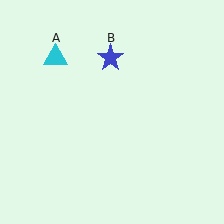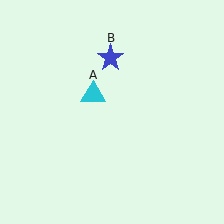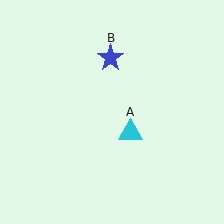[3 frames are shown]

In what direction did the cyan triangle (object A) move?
The cyan triangle (object A) moved down and to the right.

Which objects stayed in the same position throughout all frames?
Blue star (object B) remained stationary.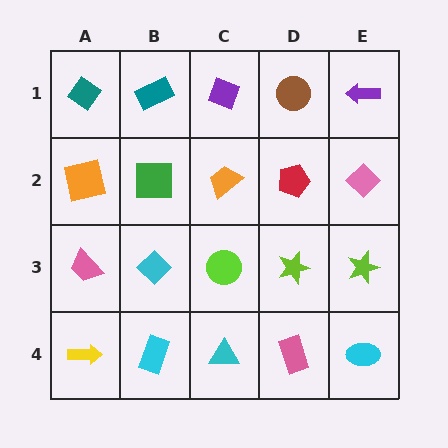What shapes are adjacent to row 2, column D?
A brown circle (row 1, column D), a lime star (row 3, column D), an orange trapezoid (row 2, column C), a pink diamond (row 2, column E).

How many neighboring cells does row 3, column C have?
4.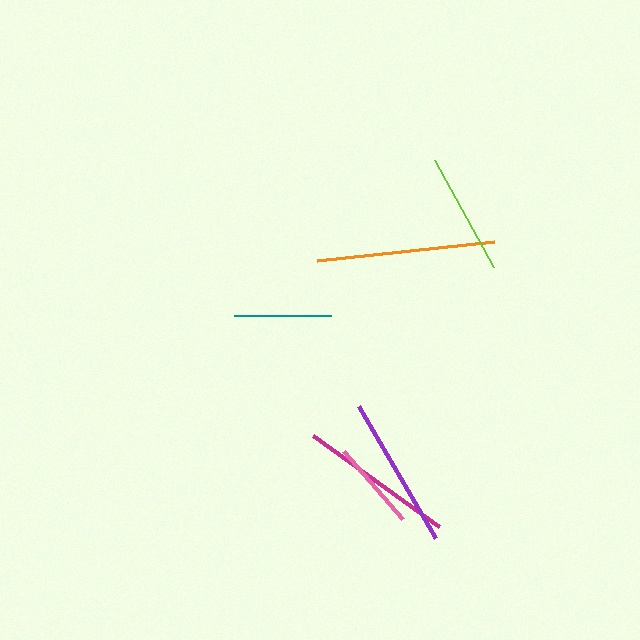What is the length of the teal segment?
The teal segment is approximately 97 pixels long.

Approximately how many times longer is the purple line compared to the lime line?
The purple line is approximately 1.3 times the length of the lime line.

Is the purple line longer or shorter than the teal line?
The purple line is longer than the teal line.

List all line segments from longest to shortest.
From longest to shortest: orange, magenta, purple, lime, teal, pink.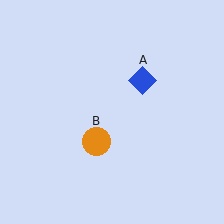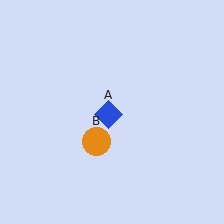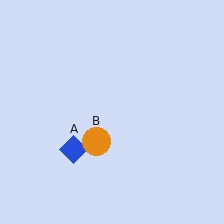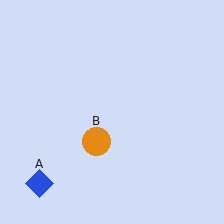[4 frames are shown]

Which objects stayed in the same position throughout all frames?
Orange circle (object B) remained stationary.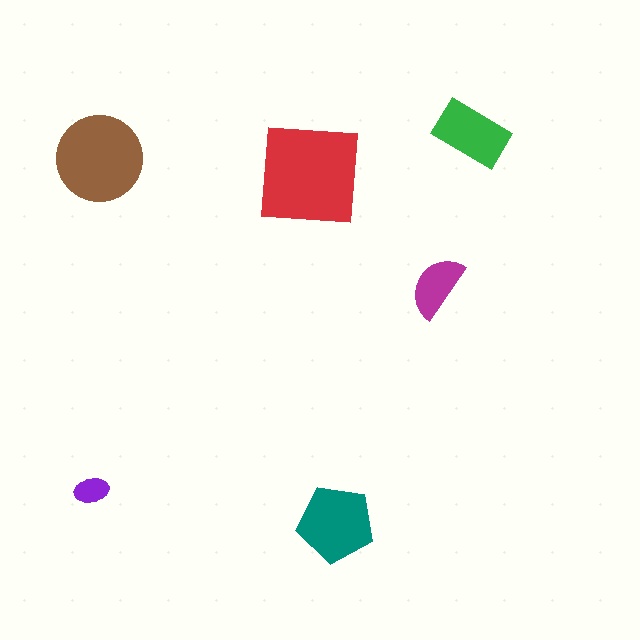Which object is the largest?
The red square.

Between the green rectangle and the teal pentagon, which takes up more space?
The teal pentagon.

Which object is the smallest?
The purple ellipse.